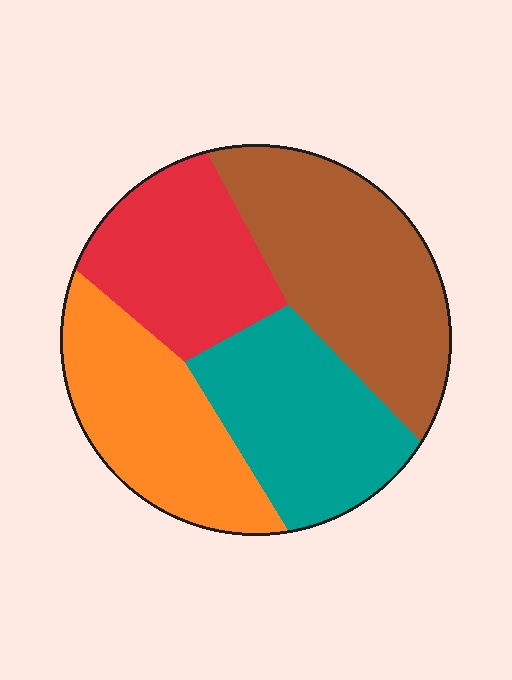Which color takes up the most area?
Brown, at roughly 30%.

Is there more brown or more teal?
Brown.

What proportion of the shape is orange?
Orange covers roughly 25% of the shape.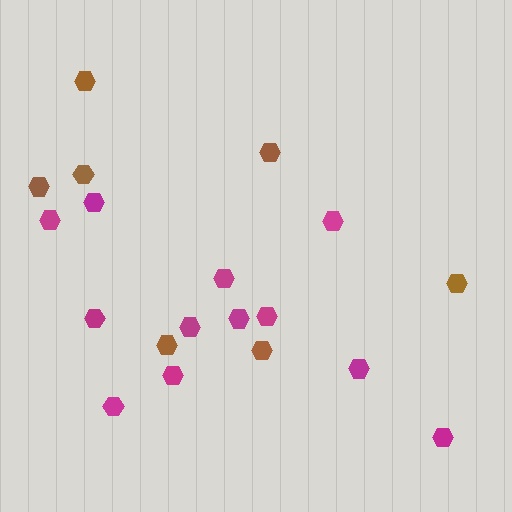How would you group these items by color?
There are 2 groups: one group of magenta hexagons (12) and one group of brown hexagons (7).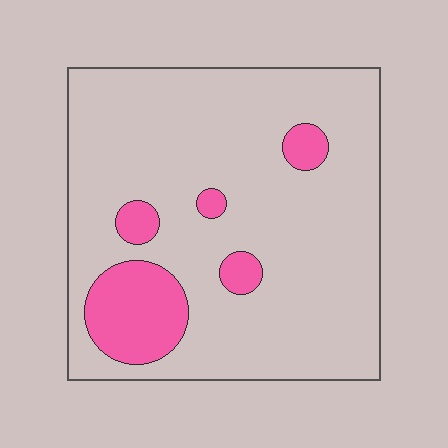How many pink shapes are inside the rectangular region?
5.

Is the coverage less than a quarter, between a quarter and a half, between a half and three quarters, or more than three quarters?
Less than a quarter.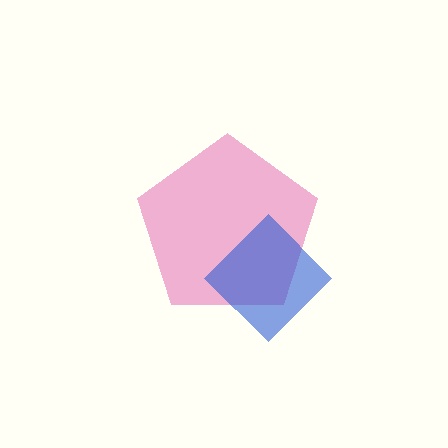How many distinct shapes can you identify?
There are 2 distinct shapes: a pink pentagon, a blue diamond.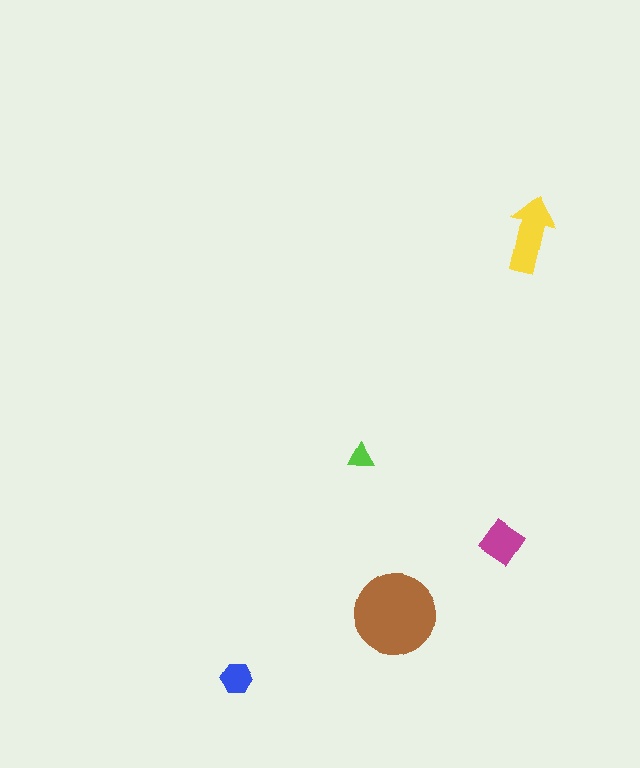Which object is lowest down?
The blue hexagon is bottommost.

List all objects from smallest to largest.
The lime triangle, the blue hexagon, the magenta diamond, the yellow arrow, the brown circle.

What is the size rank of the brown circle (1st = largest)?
1st.